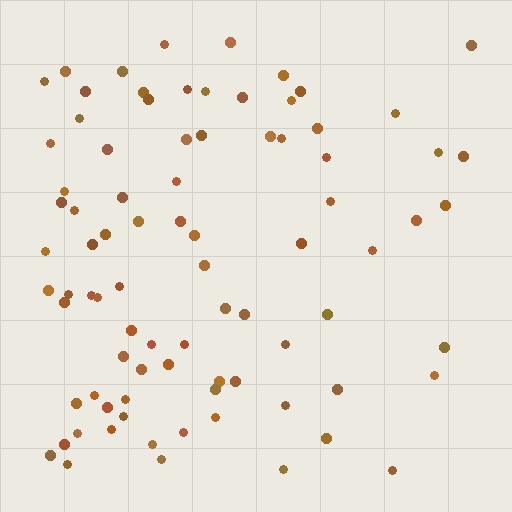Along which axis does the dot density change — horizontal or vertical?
Horizontal.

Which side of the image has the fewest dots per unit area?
The right.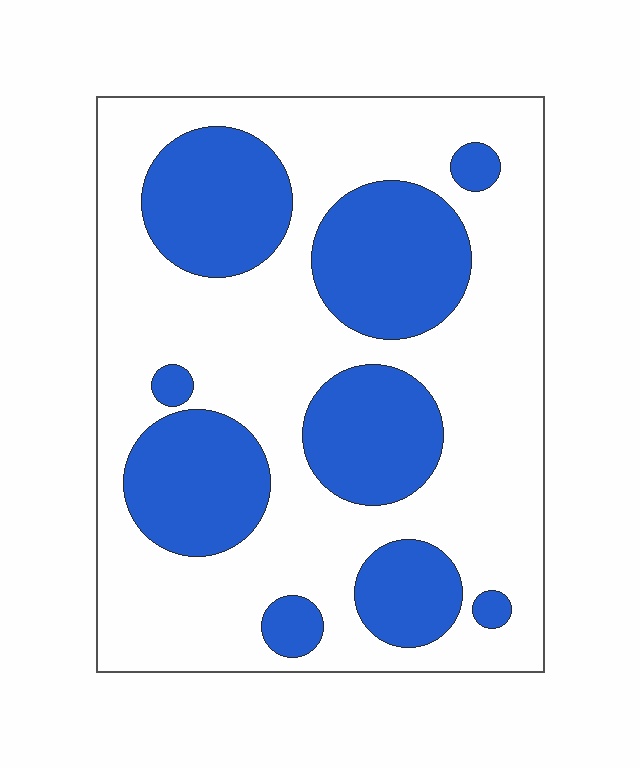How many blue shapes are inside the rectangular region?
9.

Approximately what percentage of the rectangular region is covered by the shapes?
Approximately 35%.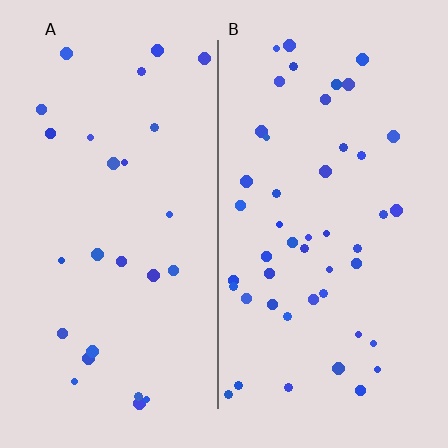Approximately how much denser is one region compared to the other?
Approximately 1.8× — region B over region A.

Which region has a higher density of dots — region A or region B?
B (the right).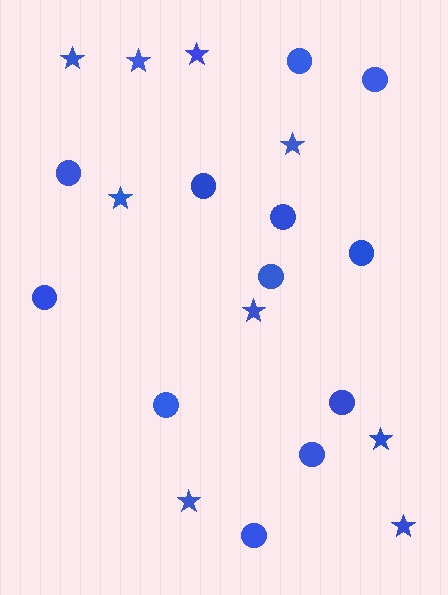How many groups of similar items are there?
There are 2 groups: one group of stars (9) and one group of circles (12).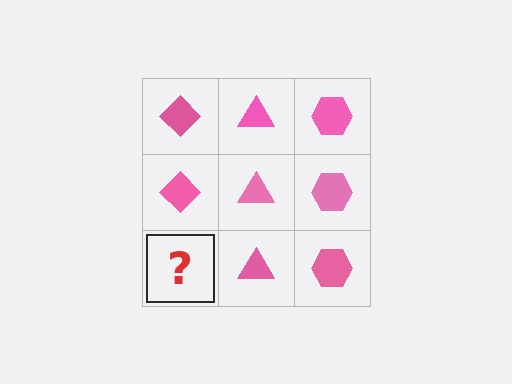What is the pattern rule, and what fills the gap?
The rule is that each column has a consistent shape. The gap should be filled with a pink diamond.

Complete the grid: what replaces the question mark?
The question mark should be replaced with a pink diamond.